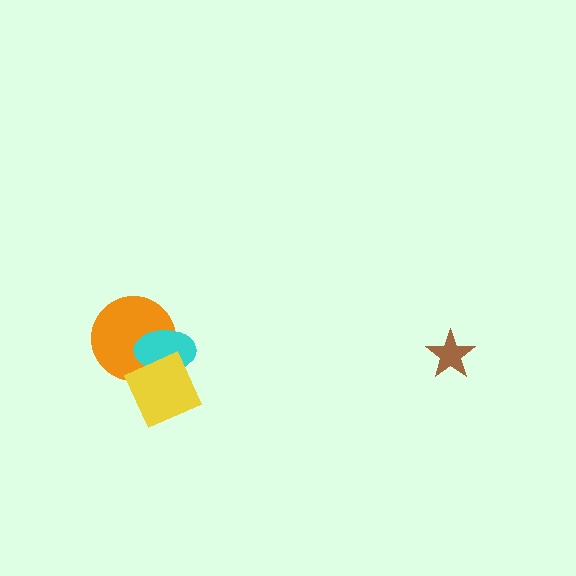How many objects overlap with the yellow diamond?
2 objects overlap with the yellow diamond.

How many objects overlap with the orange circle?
2 objects overlap with the orange circle.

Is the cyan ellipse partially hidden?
Yes, it is partially covered by another shape.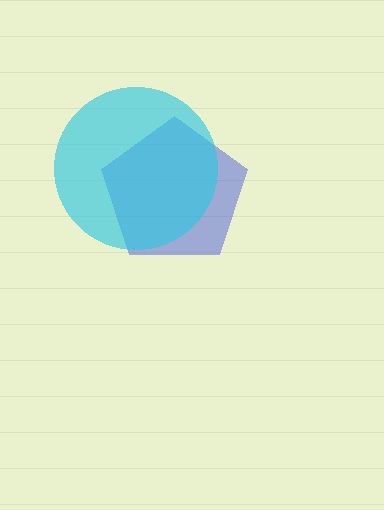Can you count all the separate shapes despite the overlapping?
Yes, there are 2 separate shapes.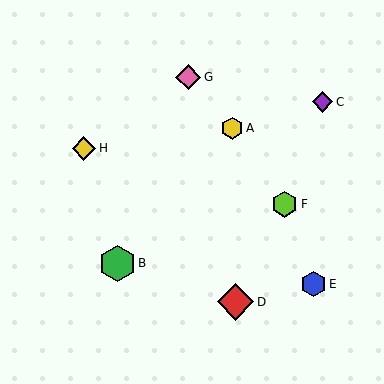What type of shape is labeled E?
Shape E is a blue hexagon.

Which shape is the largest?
The red diamond (labeled D) is the largest.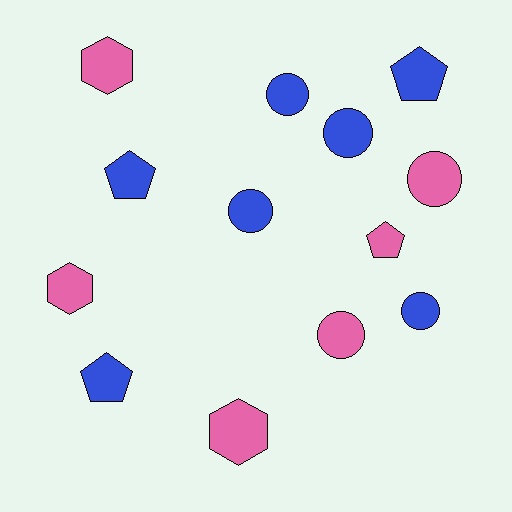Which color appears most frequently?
Blue, with 7 objects.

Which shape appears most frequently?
Circle, with 6 objects.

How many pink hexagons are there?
There are 3 pink hexagons.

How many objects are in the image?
There are 13 objects.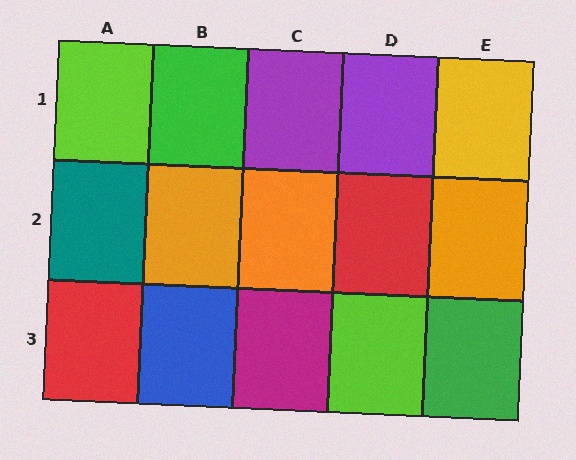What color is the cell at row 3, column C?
Magenta.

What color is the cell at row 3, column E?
Green.